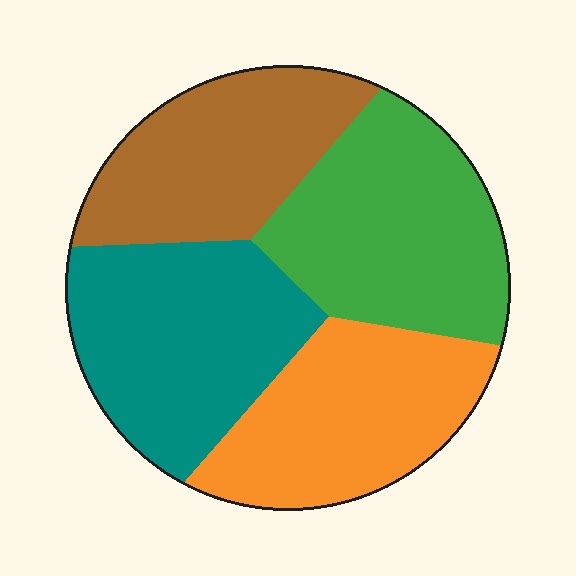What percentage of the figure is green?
Green takes up between a sixth and a third of the figure.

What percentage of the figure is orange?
Orange covers about 25% of the figure.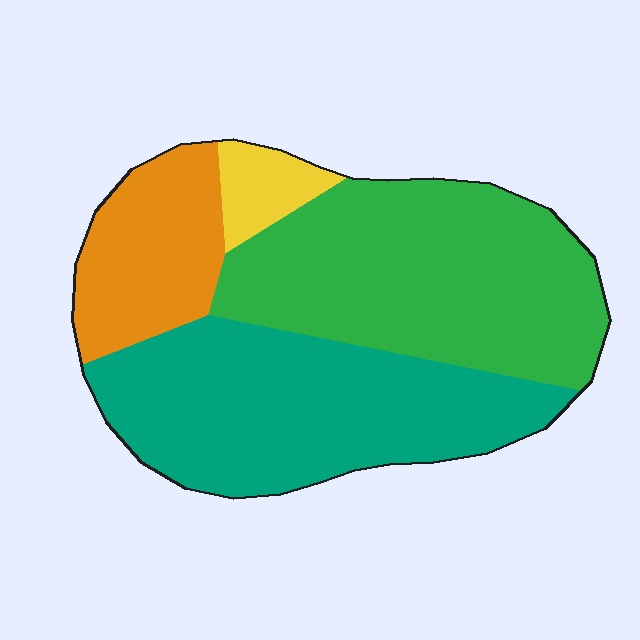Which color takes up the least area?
Yellow, at roughly 5%.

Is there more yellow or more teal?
Teal.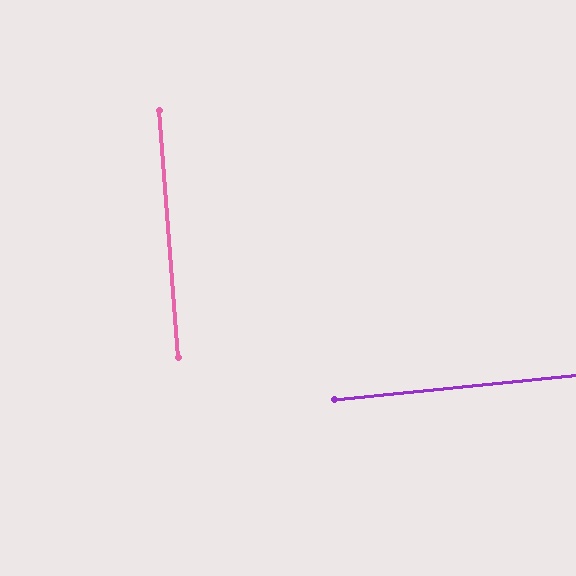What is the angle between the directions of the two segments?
Approximately 89 degrees.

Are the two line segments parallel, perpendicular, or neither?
Perpendicular — they meet at approximately 89°.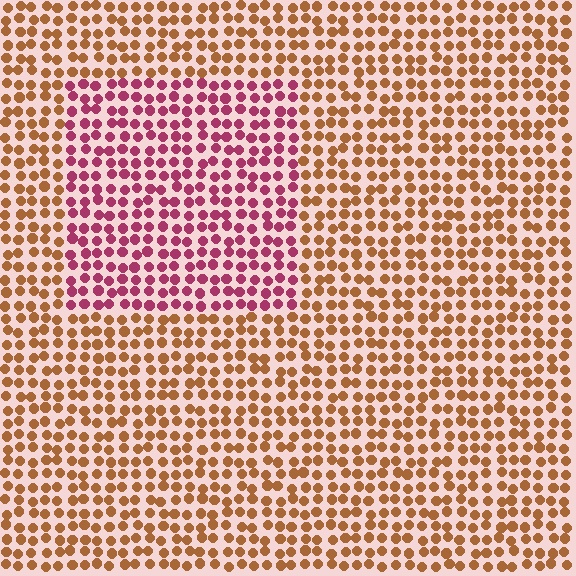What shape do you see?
I see a rectangle.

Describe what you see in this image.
The image is filled with small brown elements in a uniform arrangement. A rectangle-shaped region is visible where the elements are tinted to a slightly different hue, forming a subtle color boundary.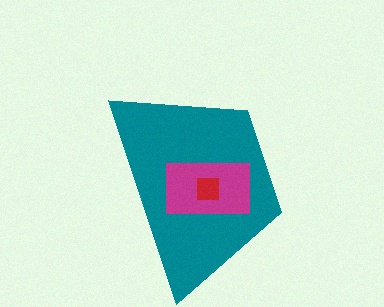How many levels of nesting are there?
3.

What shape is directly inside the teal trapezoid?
The magenta rectangle.